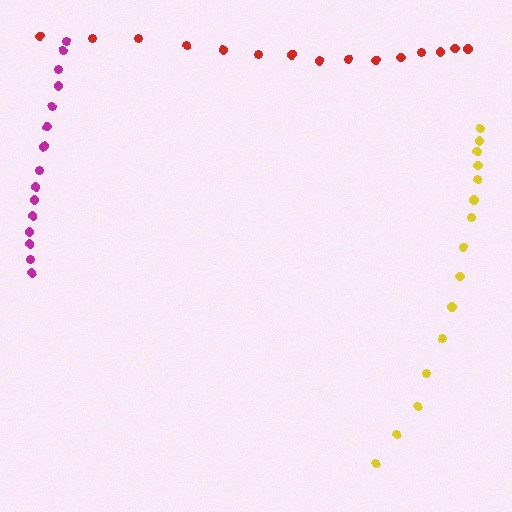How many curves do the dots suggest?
There are 3 distinct paths.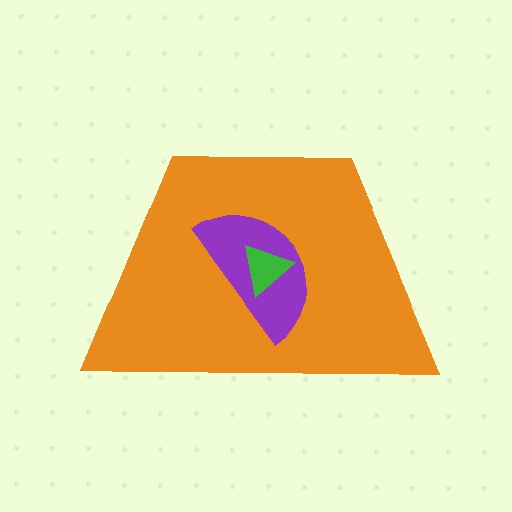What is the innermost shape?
The green triangle.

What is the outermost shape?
The orange trapezoid.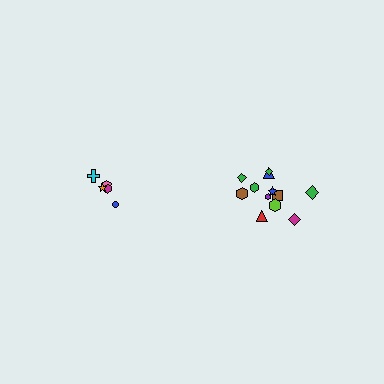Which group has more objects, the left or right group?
The right group.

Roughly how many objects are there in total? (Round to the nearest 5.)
Roughly 15 objects in total.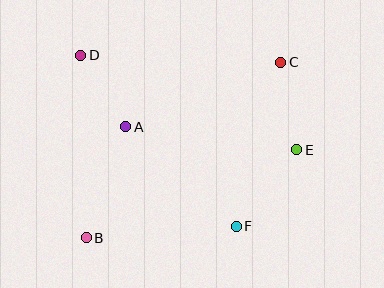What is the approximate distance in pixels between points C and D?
The distance between C and D is approximately 200 pixels.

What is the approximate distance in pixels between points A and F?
The distance between A and F is approximately 149 pixels.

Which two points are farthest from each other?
Points B and C are farthest from each other.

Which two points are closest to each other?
Points A and D are closest to each other.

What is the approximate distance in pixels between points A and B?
The distance between A and B is approximately 118 pixels.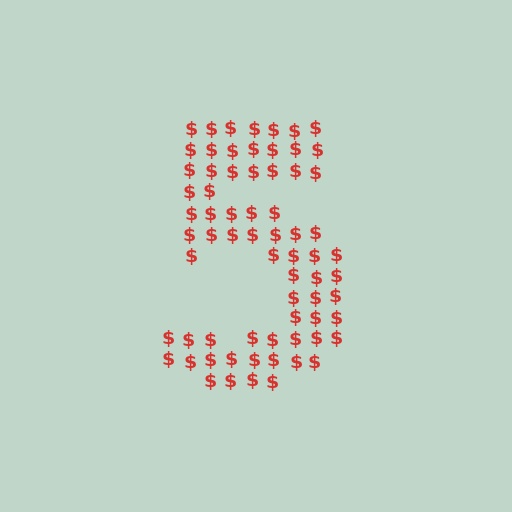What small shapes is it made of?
It is made of small dollar signs.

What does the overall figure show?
The overall figure shows the digit 5.